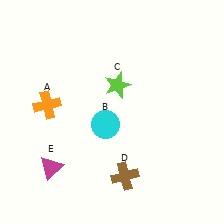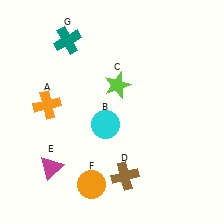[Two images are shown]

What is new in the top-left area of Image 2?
A teal cross (G) was added in the top-left area of Image 2.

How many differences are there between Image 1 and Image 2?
There are 2 differences between the two images.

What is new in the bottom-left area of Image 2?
An orange circle (F) was added in the bottom-left area of Image 2.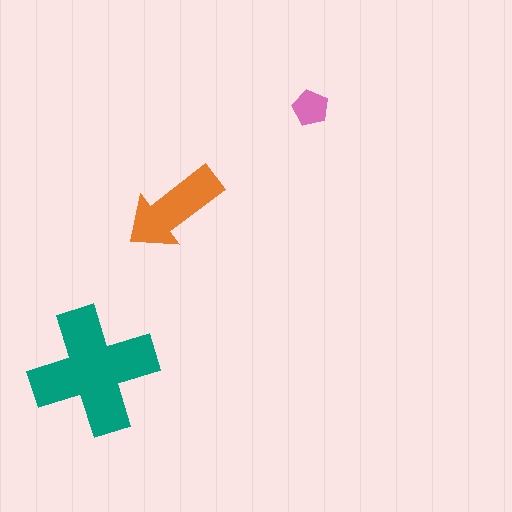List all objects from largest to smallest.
The teal cross, the orange arrow, the pink pentagon.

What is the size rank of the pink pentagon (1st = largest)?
3rd.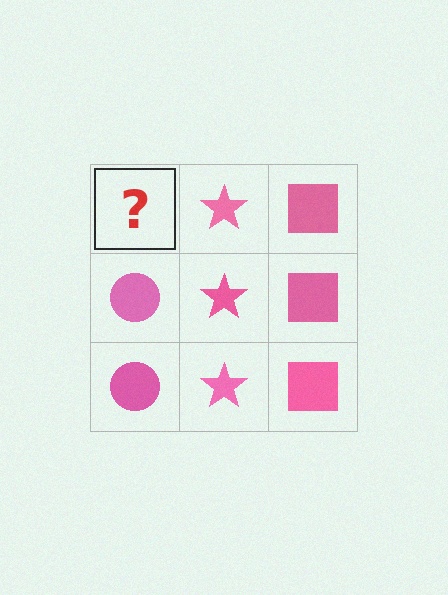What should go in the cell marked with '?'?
The missing cell should contain a pink circle.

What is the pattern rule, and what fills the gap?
The rule is that each column has a consistent shape. The gap should be filled with a pink circle.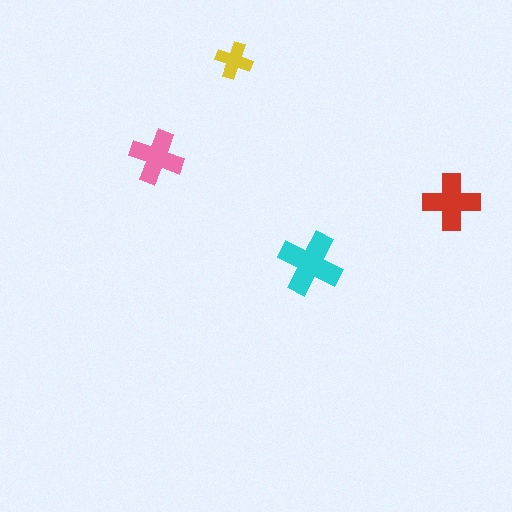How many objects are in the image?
There are 4 objects in the image.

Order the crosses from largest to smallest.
the cyan one, the red one, the pink one, the yellow one.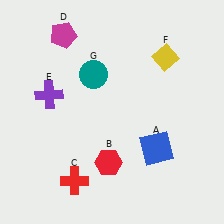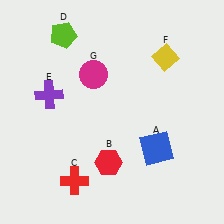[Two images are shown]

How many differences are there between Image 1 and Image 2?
There are 2 differences between the two images.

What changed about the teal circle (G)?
In Image 1, G is teal. In Image 2, it changed to magenta.